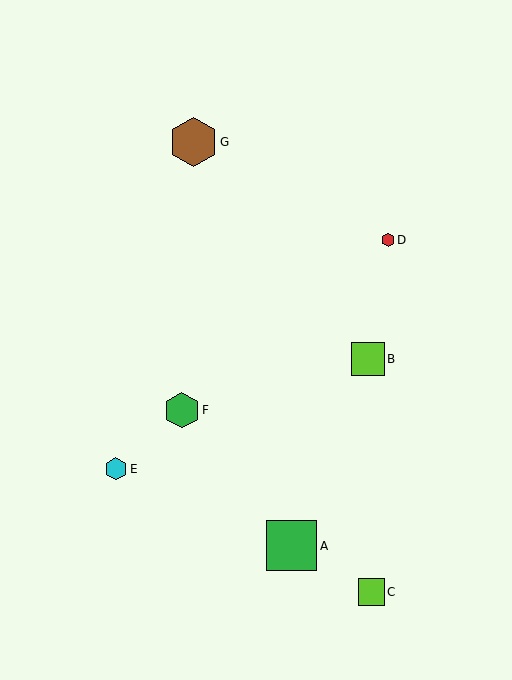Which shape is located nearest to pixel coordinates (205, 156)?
The brown hexagon (labeled G) at (193, 142) is nearest to that location.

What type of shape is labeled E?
Shape E is a cyan hexagon.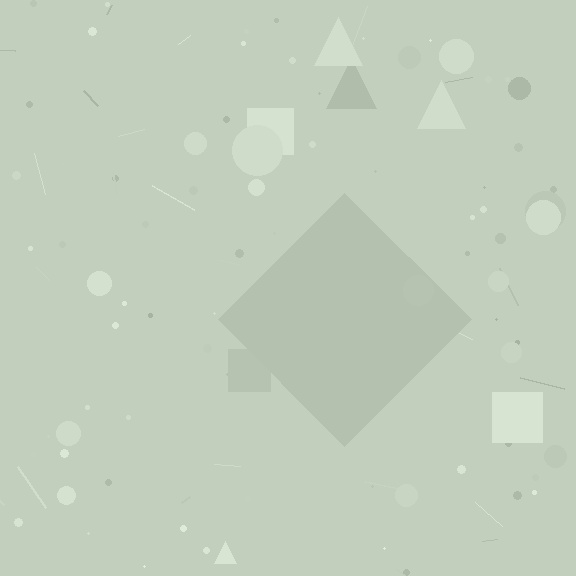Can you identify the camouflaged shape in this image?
The camouflaged shape is a diamond.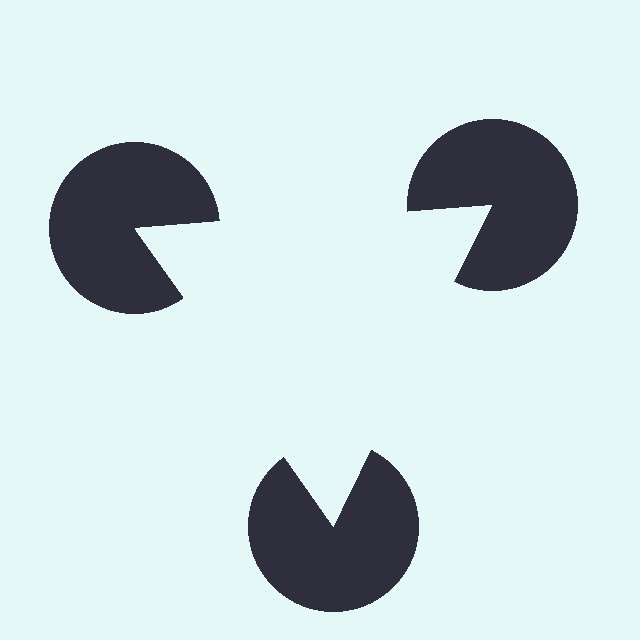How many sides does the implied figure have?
3 sides.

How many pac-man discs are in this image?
There are 3 — one at each vertex of the illusory triangle.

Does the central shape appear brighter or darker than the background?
It typically appears slightly brighter than the background, even though no actual brightness change is drawn.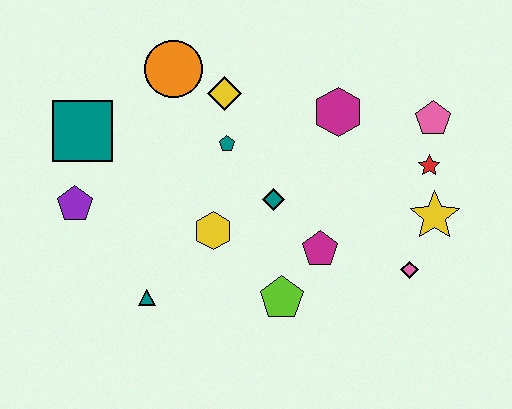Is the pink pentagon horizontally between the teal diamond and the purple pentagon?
No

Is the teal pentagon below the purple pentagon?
No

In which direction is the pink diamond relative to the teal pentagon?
The pink diamond is to the right of the teal pentagon.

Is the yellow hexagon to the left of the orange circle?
No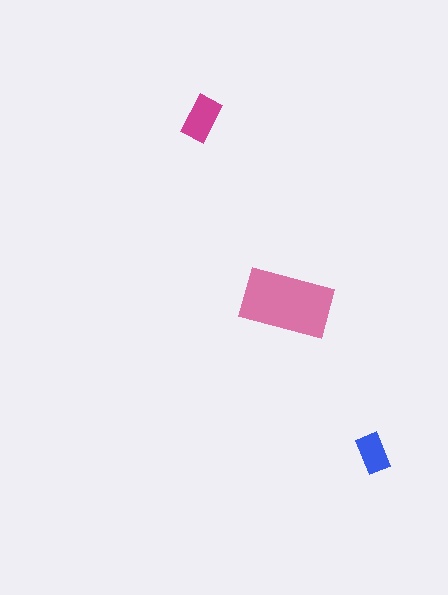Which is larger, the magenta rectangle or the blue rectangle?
The magenta one.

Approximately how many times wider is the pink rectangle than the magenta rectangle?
About 2 times wider.